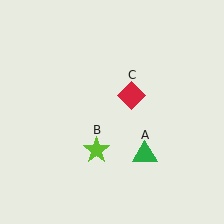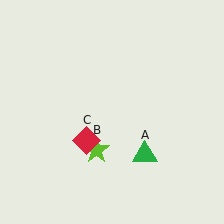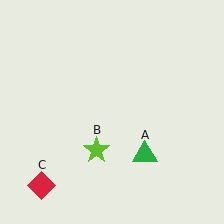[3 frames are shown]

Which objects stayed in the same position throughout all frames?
Green triangle (object A) and lime star (object B) remained stationary.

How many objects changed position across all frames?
1 object changed position: red diamond (object C).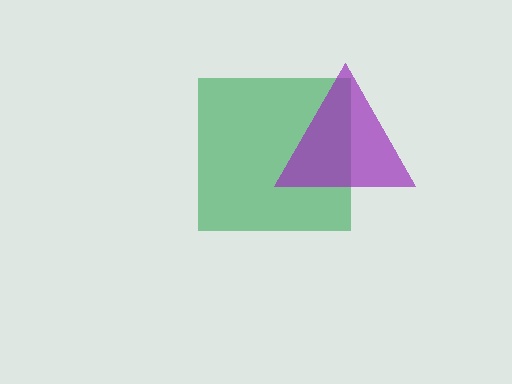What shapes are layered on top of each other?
The layered shapes are: a green square, a purple triangle.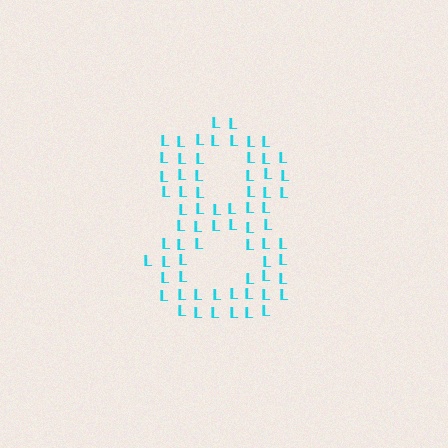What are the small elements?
The small elements are letter L's.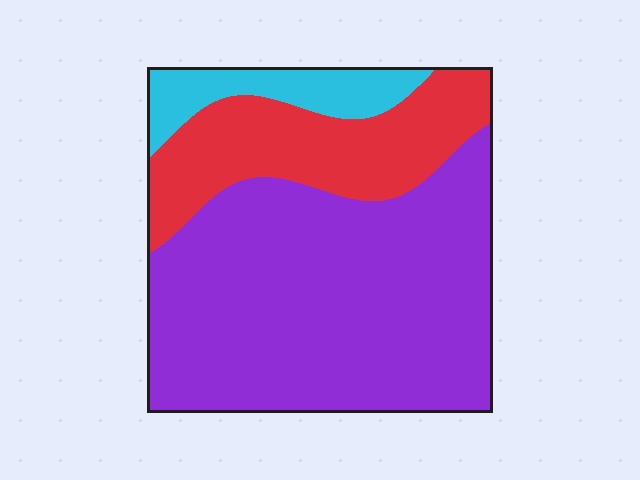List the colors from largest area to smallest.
From largest to smallest: purple, red, cyan.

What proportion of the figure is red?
Red covers 25% of the figure.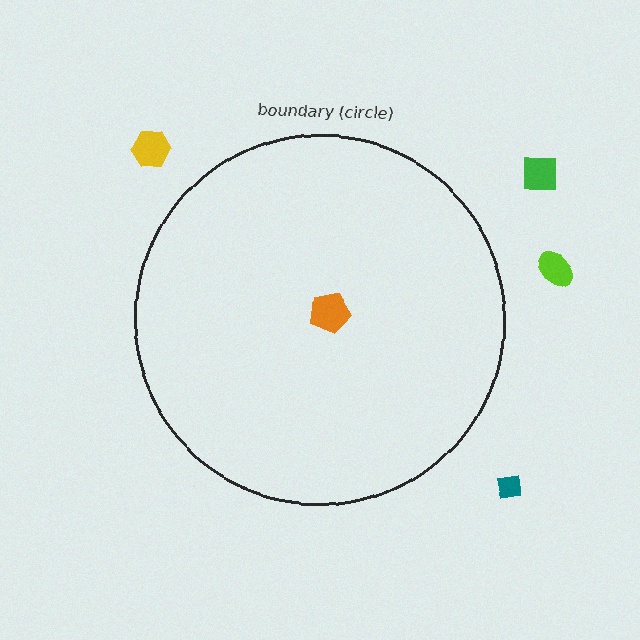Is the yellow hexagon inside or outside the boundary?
Outside.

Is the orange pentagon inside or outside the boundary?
Inside.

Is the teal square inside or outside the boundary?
Outside.